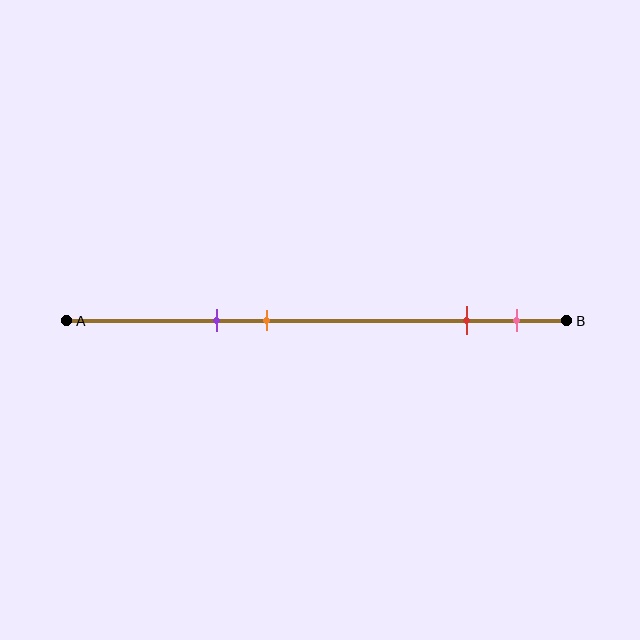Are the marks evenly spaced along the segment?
No, the marks are not evenly spaced.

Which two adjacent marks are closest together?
The red and pink marks are the closest adjacent pair.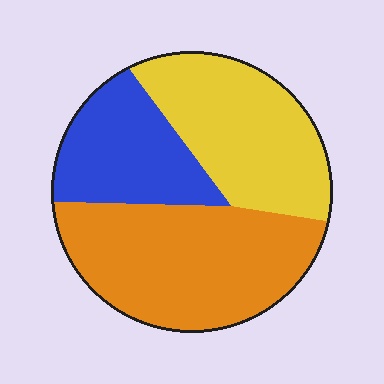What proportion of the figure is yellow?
Yellow takes up between a quarter and a half of the figure.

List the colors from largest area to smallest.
From largest to smallest: orange, yellow, blue.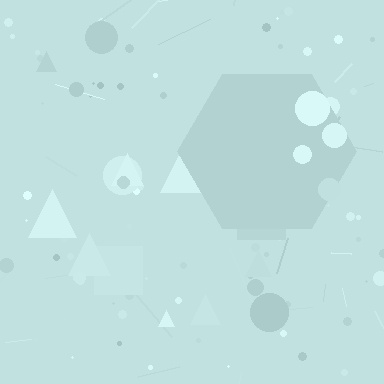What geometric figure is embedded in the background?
A hexagon is embedded in the background.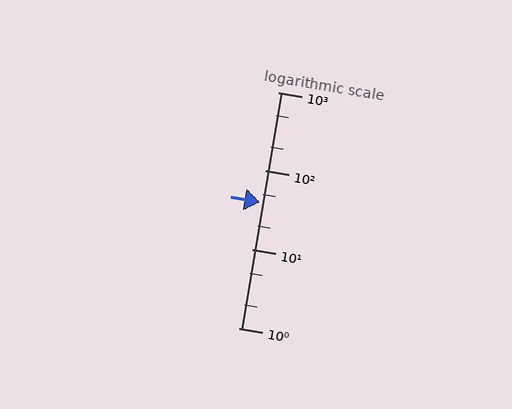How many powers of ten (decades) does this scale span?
The scale spans 3 decades, from 1 to 1000.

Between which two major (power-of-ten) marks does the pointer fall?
The pointer is between 10 and 100.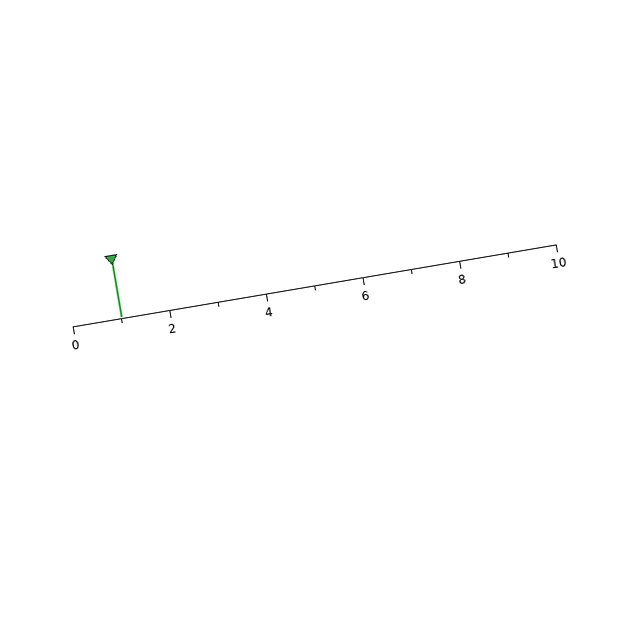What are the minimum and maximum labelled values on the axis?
The axis runs from 0 to 10.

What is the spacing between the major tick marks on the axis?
The major ticks are spaced 2 apart.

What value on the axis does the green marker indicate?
The marker indicates approximately 1.